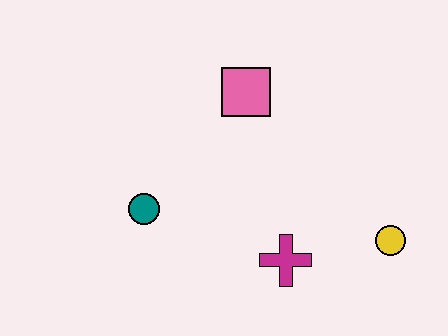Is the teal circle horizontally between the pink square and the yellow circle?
No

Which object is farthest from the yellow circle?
The teal circle is farthest from the yellow circle.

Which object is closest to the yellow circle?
The magenta cross is closest to the yellow circle.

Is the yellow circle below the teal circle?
Yes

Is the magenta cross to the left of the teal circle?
No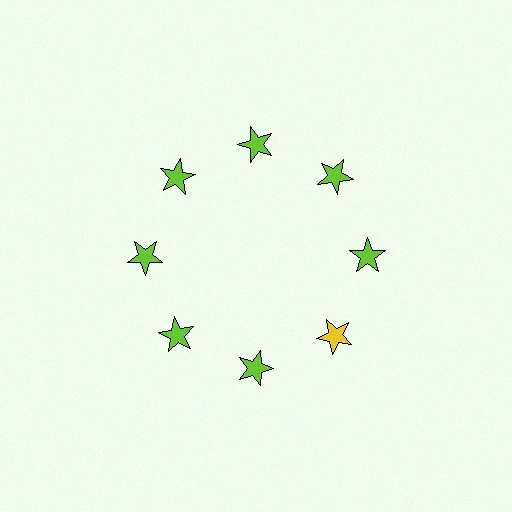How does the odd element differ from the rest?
It has a different color: yellow instead of lime.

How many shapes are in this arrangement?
There are 8 shapes arranged in a ring pattern.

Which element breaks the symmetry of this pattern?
The yellow star at roughly the 4 o'clock position breaks the symmetry. All other shapes are lime stars.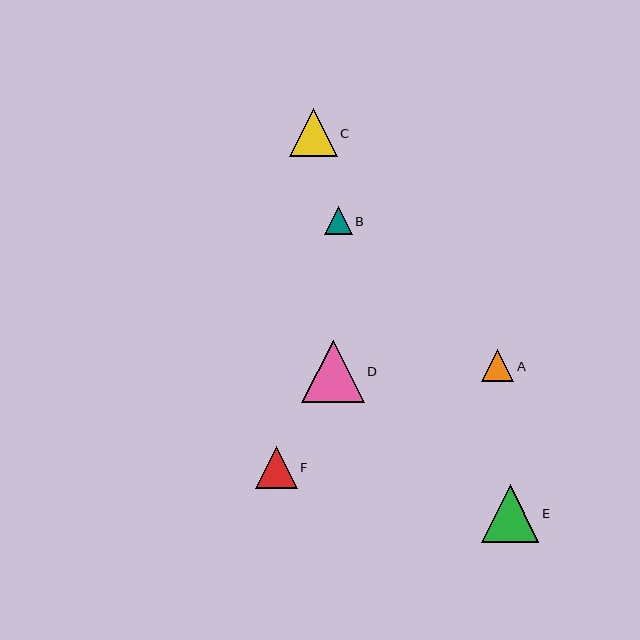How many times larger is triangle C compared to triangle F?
Triangle C is approximately 1.1 times the size of triangle F.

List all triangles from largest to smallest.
From largest to smallest: D, E, C, F, A, B.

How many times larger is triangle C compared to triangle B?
Triangle C is approximately 1.7 times the size of triangle B.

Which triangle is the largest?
Triangle D is the largest with a size of approximately 63 pixels.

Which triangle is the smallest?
Triangle B is the smallest with a size of approximately 28 pixels.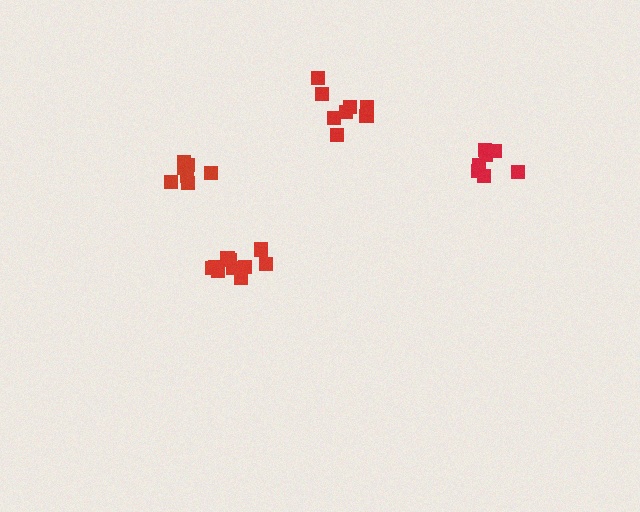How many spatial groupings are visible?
There are 4 spatial groupings.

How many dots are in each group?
Group 1: 7 dots, Group 2: 7 dots, Group 3: 10 dots, Group 4: 8 dots (32 total).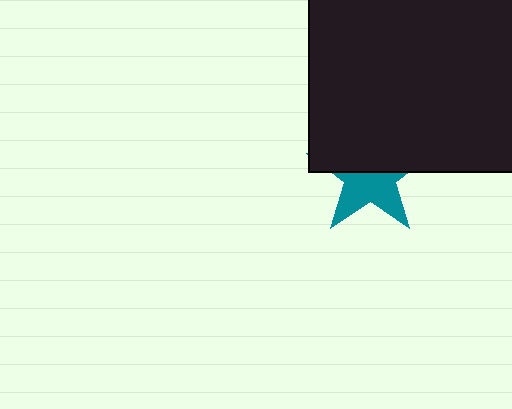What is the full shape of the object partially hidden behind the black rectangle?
The partially hidden object is a teal star.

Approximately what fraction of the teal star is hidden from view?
Roughly 52% of the teal star is hidden behind the black rectangle.